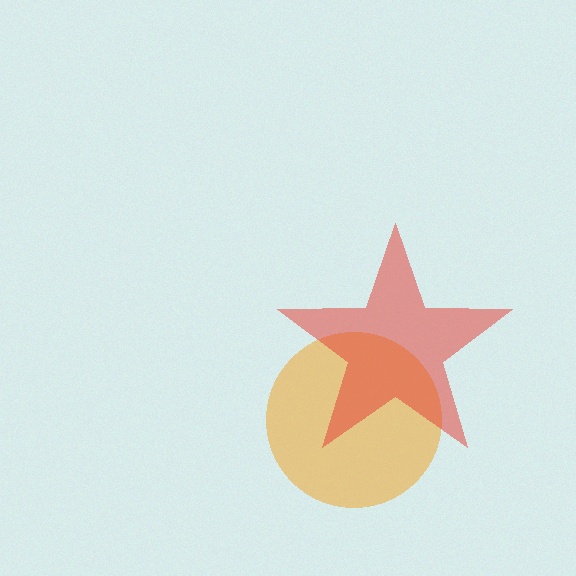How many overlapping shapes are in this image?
There are 2 overlapping shapes in the image.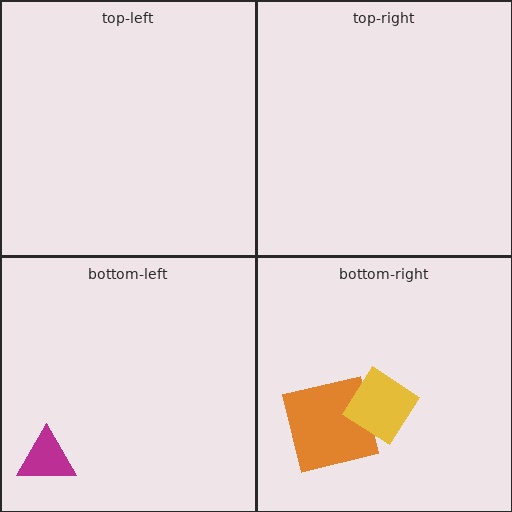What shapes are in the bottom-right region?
The orange square, the yellow diamond.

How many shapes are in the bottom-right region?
2.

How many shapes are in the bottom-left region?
1.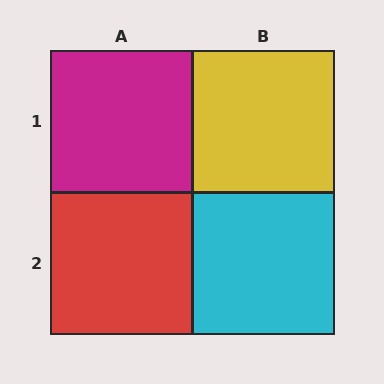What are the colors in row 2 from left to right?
Red, cyan.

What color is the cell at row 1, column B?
Yellow.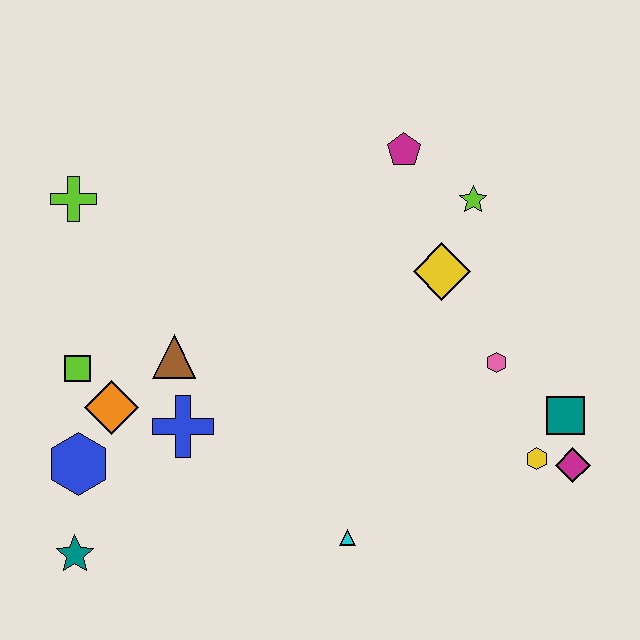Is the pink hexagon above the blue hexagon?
Yes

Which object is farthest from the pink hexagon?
The teal star is farthest from the pink hexagon.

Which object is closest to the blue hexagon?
The orange diamond is closest to the blue hexagon.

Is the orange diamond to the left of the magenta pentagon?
Yes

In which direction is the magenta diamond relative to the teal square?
The magenta diamond is below the teal square.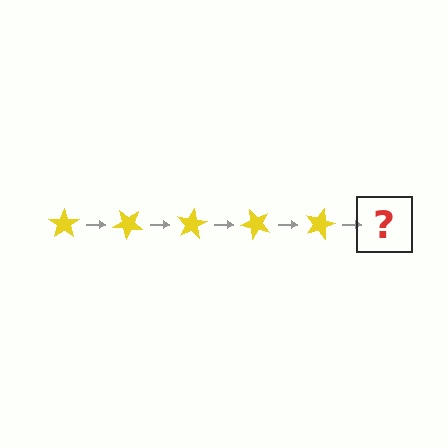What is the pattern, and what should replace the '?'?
The pattern is that the star rotates 40 degrees each step. The '?' should be a yellow star rotated 200 degrees.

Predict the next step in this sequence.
The next step is a yellow star rotated 200 degrees.